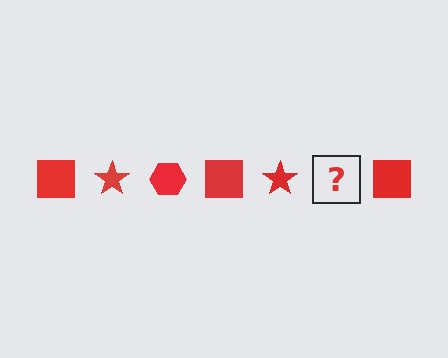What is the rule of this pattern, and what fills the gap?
The rule is that the pattern cycles through square, star, hexagon shapes in red. The gap should be filled with a red hexagon.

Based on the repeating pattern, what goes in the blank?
The blank should be a red hexagon.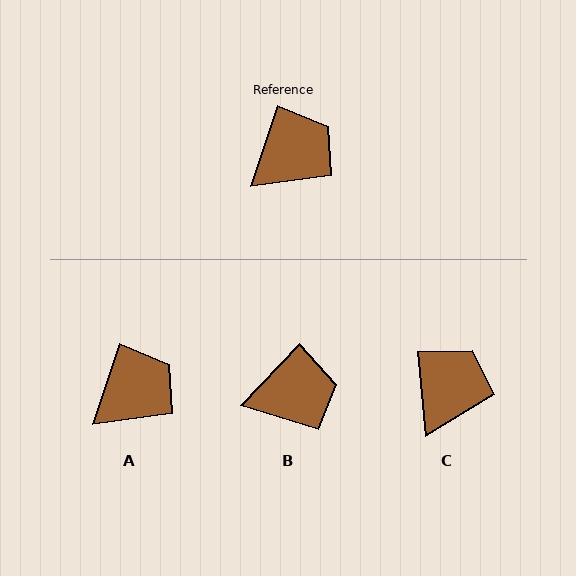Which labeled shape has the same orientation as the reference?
A.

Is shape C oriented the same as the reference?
No, it is off by about 23 degrees.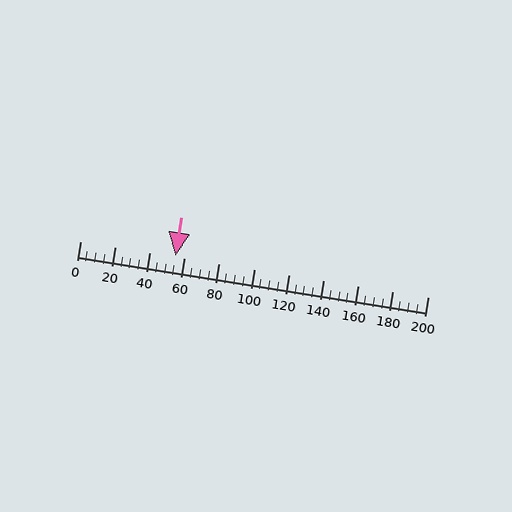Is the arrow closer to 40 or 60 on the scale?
The arrow is closer to 60.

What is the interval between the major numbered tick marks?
The major tick marks are spaced 20 units apart.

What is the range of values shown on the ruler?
The ruler shows values from 0 to 200.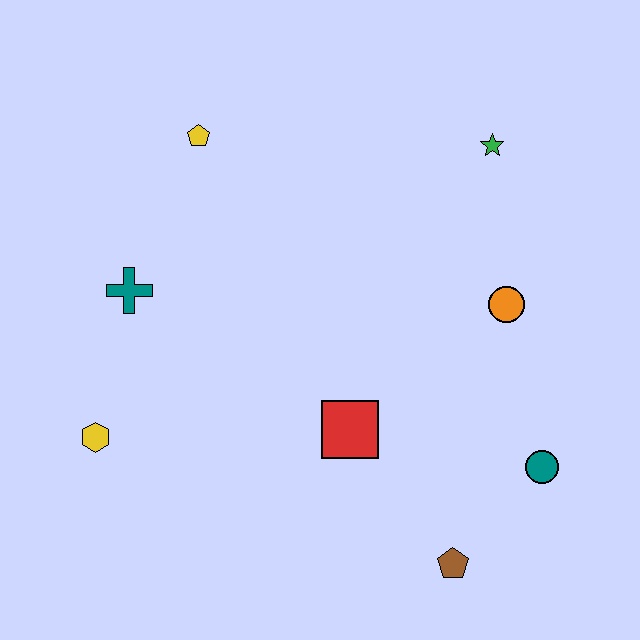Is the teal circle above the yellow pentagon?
No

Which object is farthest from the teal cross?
The teal circle is farthest from the teal cross.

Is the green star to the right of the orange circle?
No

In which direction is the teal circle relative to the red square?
The teal circle is to the right of the red square.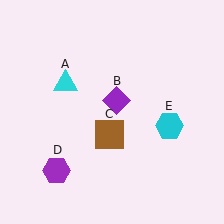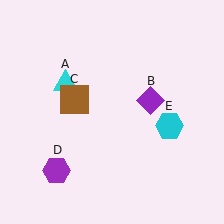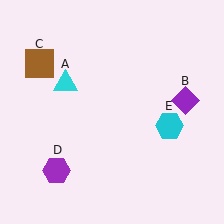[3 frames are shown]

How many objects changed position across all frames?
2 objects changed position: purple diamond (object B), brown square (object C).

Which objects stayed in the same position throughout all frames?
Cyan triangle (object A) and purple hexagon (object D) and cyan hexagon (object E) remained stationary.